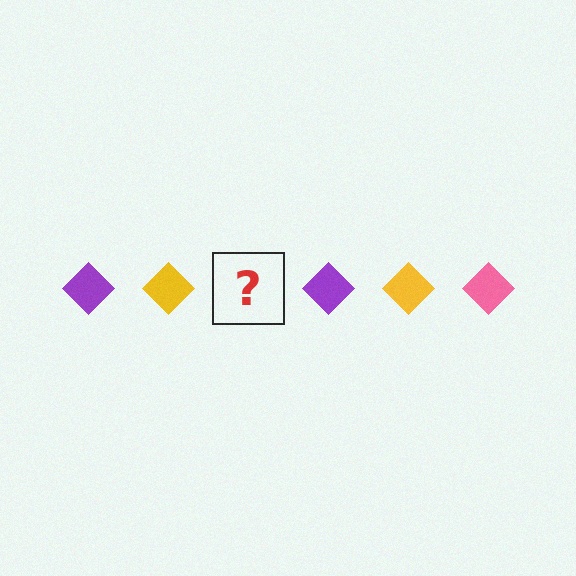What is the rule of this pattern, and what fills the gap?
The rule is that the pattern cycles through purple, yellow, pink diamonds. The gap should be filled with a pink diamond.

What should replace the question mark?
The question mark should be replaced with a pink diamond.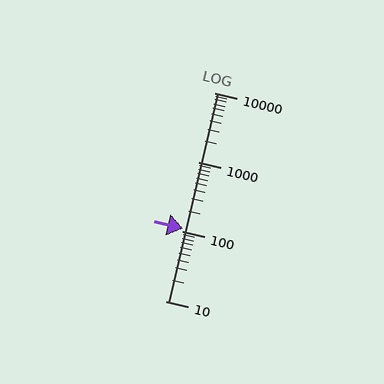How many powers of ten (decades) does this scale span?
The scale spans 3 decades, from 10 to 10000.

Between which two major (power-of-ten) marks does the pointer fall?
The pointer is between 100 and 1000.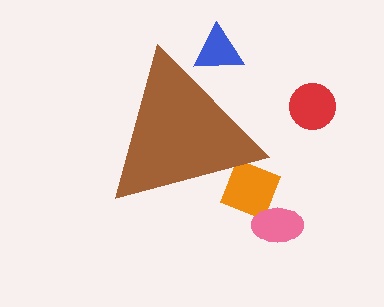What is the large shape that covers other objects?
A brown triangle.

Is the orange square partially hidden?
Yes, the orange square is partially hidden behind the brown triangle.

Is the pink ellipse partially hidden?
No, the pink ellipse is fully visible.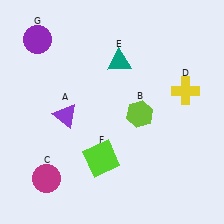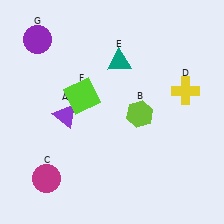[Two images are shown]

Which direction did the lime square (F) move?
The lime square (F) moved up.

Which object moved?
The lime square (F) moved up.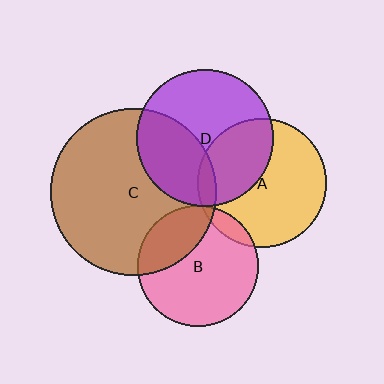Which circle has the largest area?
Circle C (brown).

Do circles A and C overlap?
Yes.